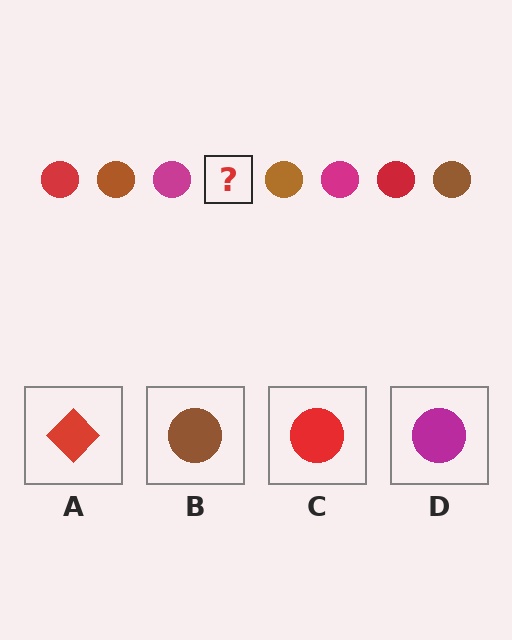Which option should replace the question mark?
Option C.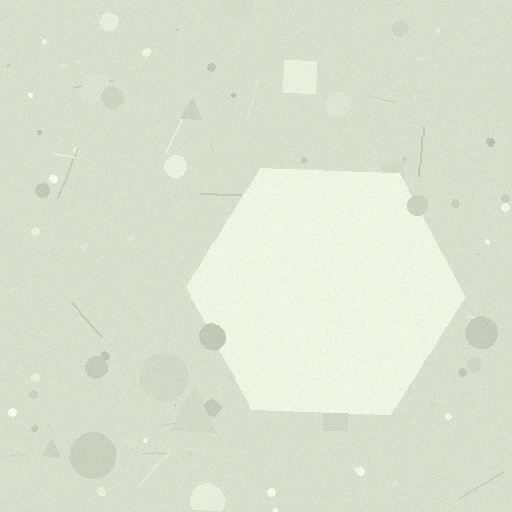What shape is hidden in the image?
A hexagon is hidden in the image.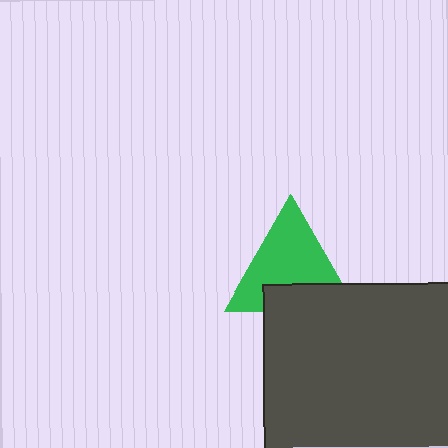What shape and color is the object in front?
The object in front is a dark gray square.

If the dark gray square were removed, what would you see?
You would see the complete green triangle.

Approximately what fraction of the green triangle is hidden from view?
Roughly 31% of the green triangle is hidden behind the dark gray square.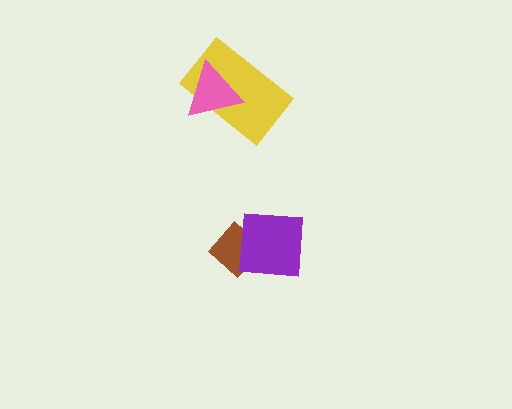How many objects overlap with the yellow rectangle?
1 object overlaps with the yellow rectangle.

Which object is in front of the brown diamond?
The purple square is in front of the brown diamond.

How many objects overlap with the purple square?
1 object overlaps with the purple square.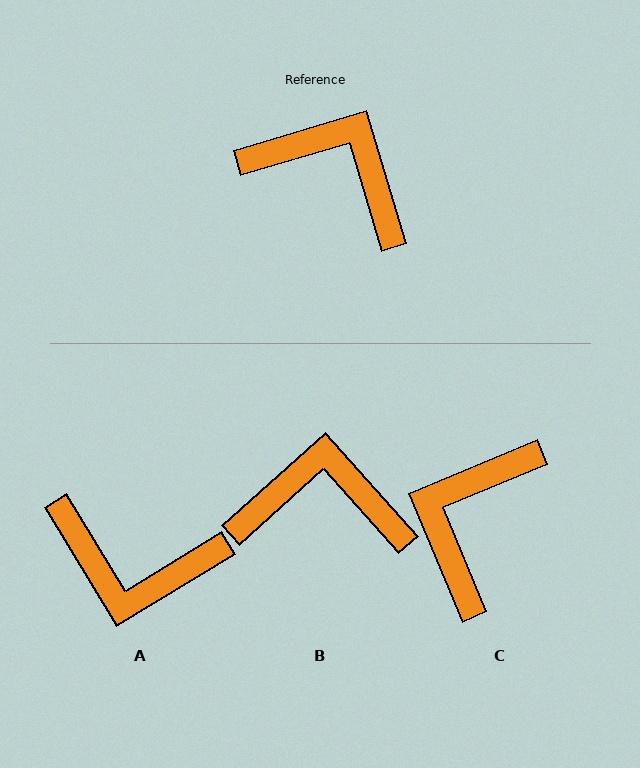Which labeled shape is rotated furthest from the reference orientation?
A, about 165 degrees away.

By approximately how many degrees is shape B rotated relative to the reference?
Approximately 25 degrees counter-clockwise.